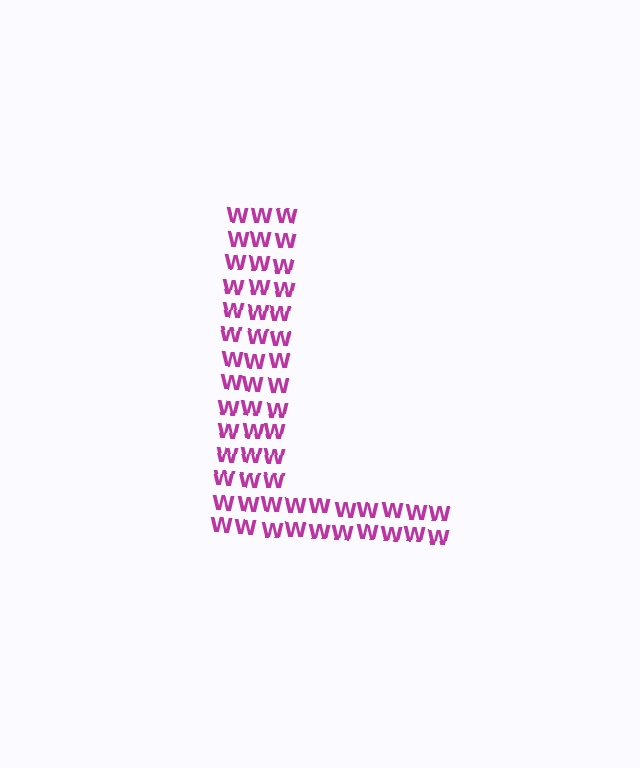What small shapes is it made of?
It is made of small letter W's.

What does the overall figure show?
The overall figure shows the letter L.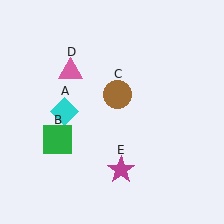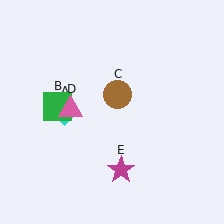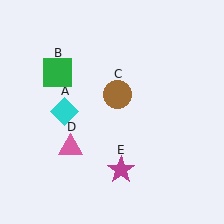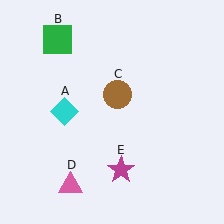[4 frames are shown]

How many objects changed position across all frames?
2 objects changed position: green square (object B), pink triangle (object D).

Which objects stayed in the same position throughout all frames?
Cyan diamond (object A) and brown circle (object C) and magenta star (object E) remained stationary.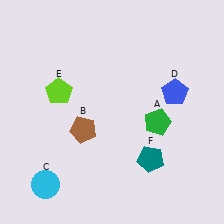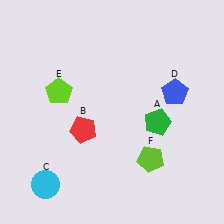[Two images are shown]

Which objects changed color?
B changed from brown to red. F changed from teal to lime.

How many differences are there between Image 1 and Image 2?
There are 2 differences between the two images.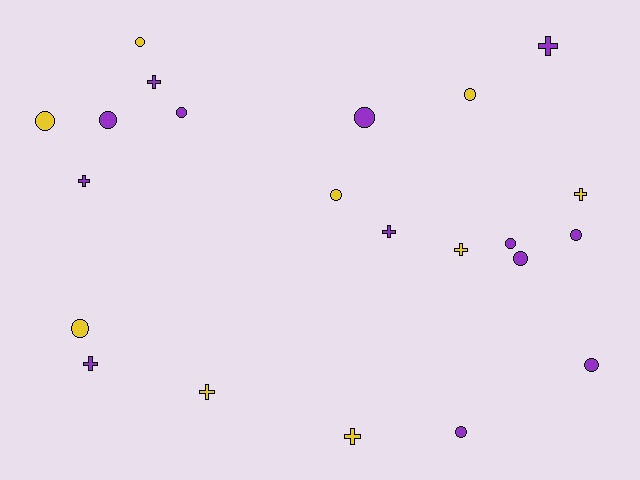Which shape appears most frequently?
Circle, with 13 objects.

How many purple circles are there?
There are 8 purple circles.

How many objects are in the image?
There are 22 objects.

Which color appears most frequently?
Purple, with 13 objects.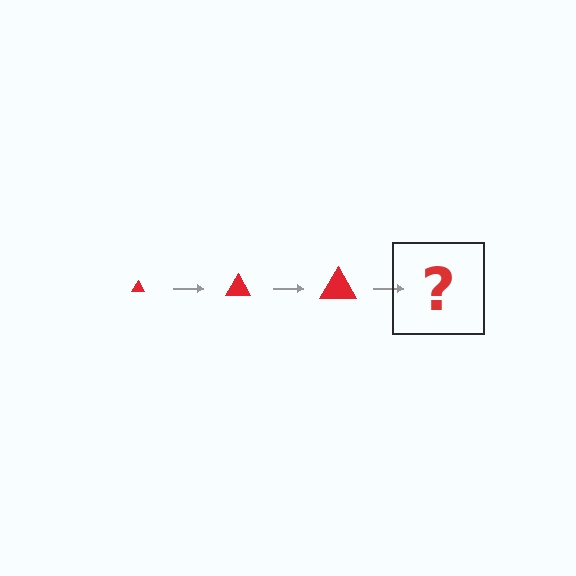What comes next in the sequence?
The next element should be a red triangle, larger than the previous one.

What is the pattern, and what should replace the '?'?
The pattern is that the triangle gets progressively larger each step. The '?' should be a red triangle, larger than the previous one.